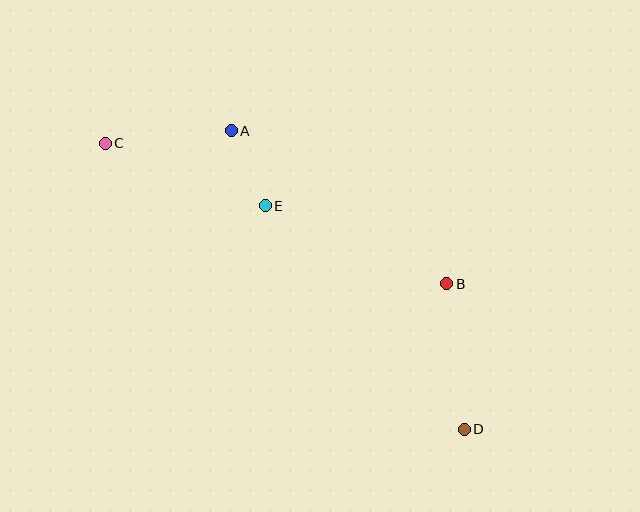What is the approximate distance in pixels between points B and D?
The distance between B and D is approximately 147 pixels.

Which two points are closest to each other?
Points A and E are closest to each other.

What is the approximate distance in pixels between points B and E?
The distance between B and E is approximately 198 pixels.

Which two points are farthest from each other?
Points C and D are farthest from each other.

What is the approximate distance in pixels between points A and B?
The distance between A and B is approximately 264 pixels.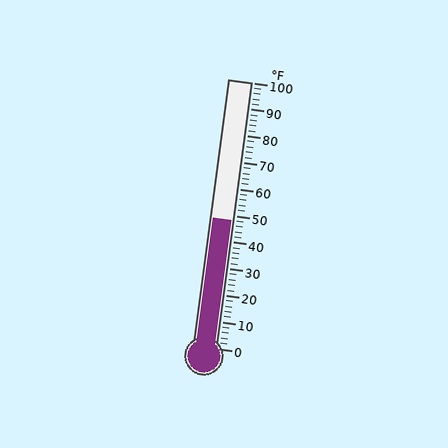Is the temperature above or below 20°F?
The temperature is above 20°F.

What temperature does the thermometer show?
The thermometer shows approximately 48°F.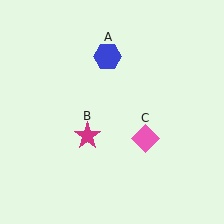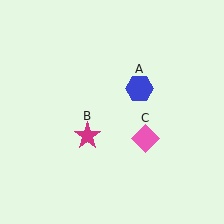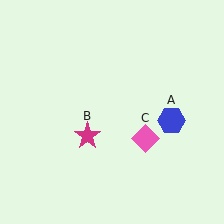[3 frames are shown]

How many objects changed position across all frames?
1 object changed position: blue hexagon (object A).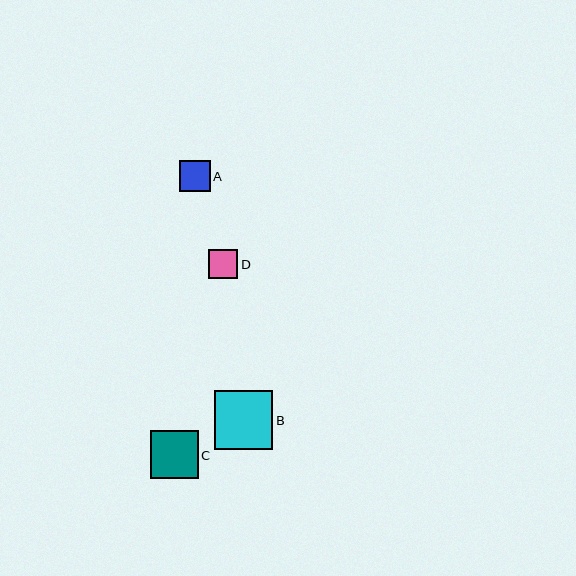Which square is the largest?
Square B is the largest with a size of approximately 59 pixels.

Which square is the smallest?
Square D is the smallest with a size of approximately 29 pixels.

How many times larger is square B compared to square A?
Square B is approximately 1.9 times the size of square A.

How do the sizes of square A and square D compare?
Square A and square D are approximately the same size.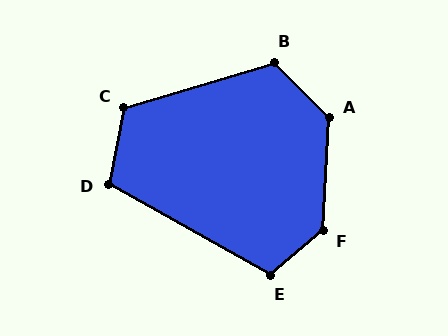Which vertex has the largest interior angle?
F, at approximately 134 degrees.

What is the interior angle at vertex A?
Approximately 132 degrees (obtuse).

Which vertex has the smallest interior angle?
D, at approximately 108 degrees.